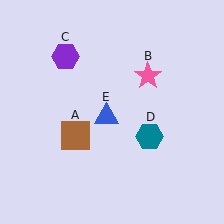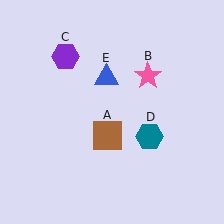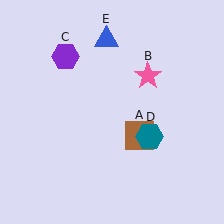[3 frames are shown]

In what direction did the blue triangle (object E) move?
The blue triangle (object E) moved up.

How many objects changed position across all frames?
2 objects changed position: brown square (object A), blue triangle (object E).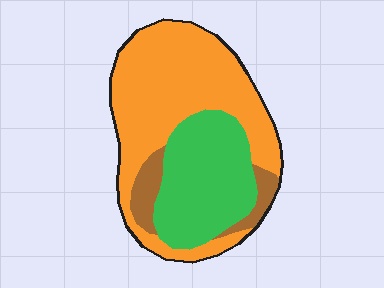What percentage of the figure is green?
Green covers around 35% of the figure.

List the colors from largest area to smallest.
From largest to smallest: orange, green, brown.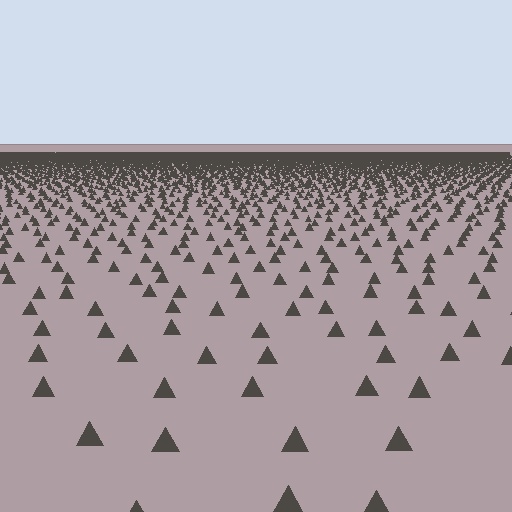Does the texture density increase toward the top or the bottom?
Density increases toward the top.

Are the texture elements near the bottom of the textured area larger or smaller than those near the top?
Larger. Near the bottom, elements are closer to the viewer and appear at a bigger on-screen size.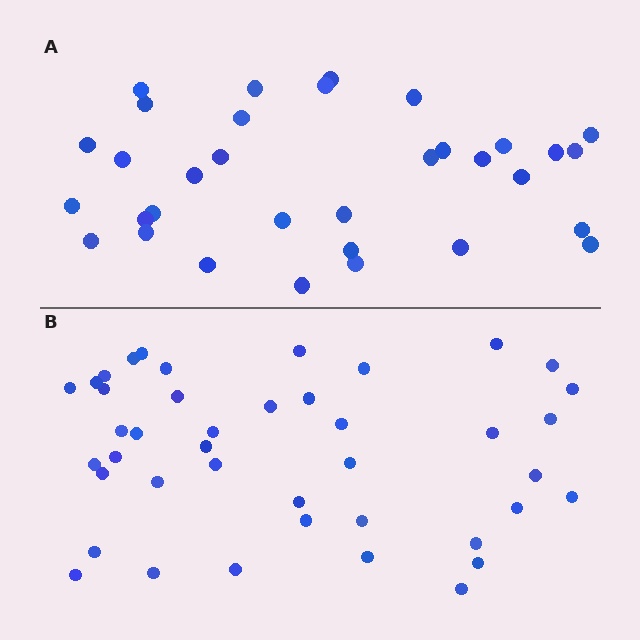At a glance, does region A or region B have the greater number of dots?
Region B (the bottom region) has more dots.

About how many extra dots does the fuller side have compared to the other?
Region B has roughly 8 or so more dots than region A.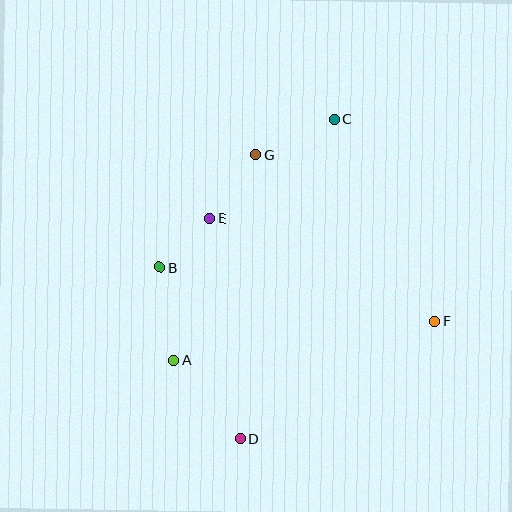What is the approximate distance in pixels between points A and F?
The distance between A and F is approximately 263 pixels.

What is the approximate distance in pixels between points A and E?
The distance between A and E is approximately 146 pixels.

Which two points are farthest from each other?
Points C and D are farthest from each other.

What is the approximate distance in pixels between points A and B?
The distance between A and B is approximately 94 pixels.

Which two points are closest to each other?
Points B and E are closest to each other.